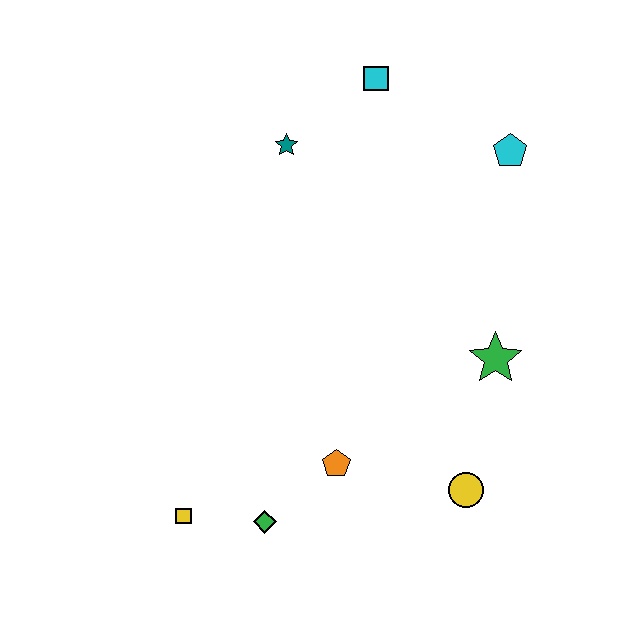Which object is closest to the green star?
The yellow circle is closest to the green star.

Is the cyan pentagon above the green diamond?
Yes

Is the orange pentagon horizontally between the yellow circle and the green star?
No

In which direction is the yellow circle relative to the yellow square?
The yellow circle is to the right of the yellow square.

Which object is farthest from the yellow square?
The cyan pentagon is farthest from the yellow square.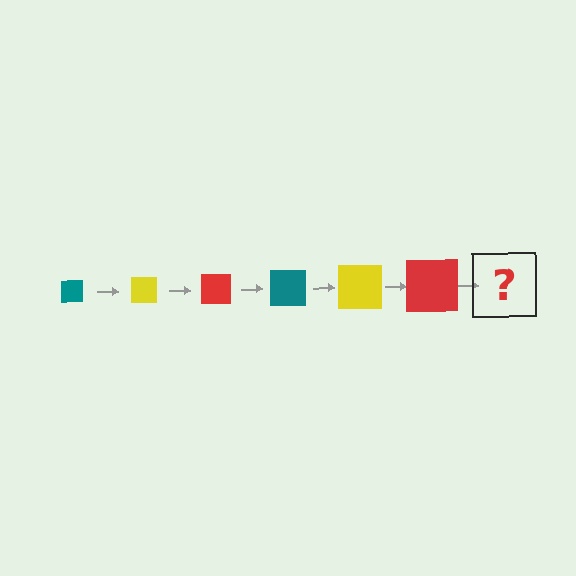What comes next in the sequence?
The next element should be a teal square, larger than the previous one.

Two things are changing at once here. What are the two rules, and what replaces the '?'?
The two rules are that the square grows larger each step and the color cycles through teal, yellow, and red. The '?' should be a teal square, larger than the previous one.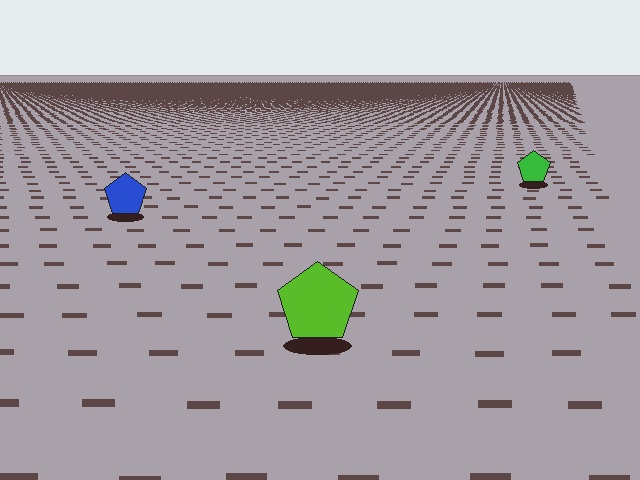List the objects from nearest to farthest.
From nearest to farthest: the lime pentagon, the blue pentagon, the green pentagon.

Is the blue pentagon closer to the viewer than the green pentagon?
Yes. The blue pentagon is closer — you can tell from the texture gradient: the ground texture is coarser near it.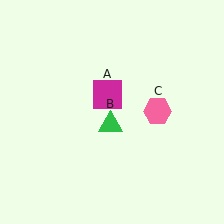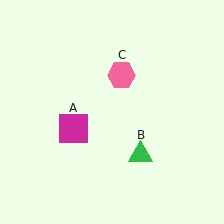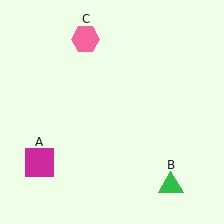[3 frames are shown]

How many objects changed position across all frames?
3 objects changed position: magenta square (object A), green triangle (object B), pink hexagon (object C).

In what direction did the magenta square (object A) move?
The magenta square (object A) moved down and to the left.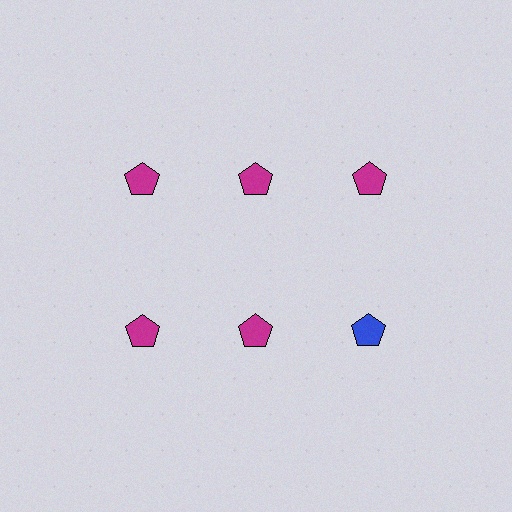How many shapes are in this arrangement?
There are 6 shapes arranged in a grid pattern.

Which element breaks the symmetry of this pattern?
The blue pentagon in the second row, center column breaks the symmetry. All other shapes are magenta pentagons.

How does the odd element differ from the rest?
It has a different color: blue instead of magenta.